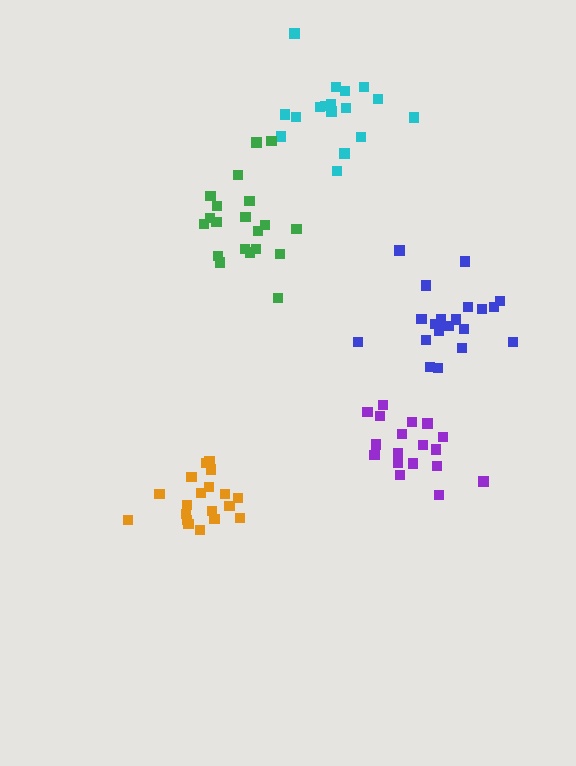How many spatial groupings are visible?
There are 5 spatial groupings.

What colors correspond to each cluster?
The clusters are colored: cyan, blue, orange, green, purple.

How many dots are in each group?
Group 1: 17 dots, Group 2: 20 dots, Group 3: 19 dots, Group 4: 21 dots, Group 5: 18 dots (95 total).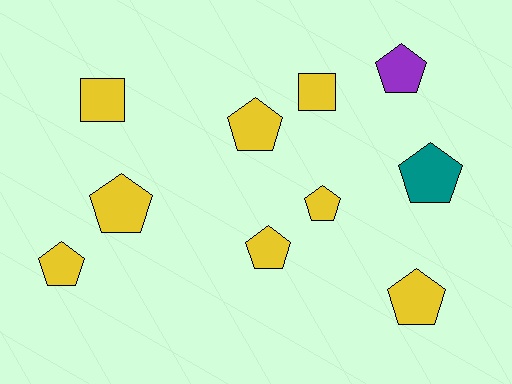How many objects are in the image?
There are 10 objects.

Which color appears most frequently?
Yellow, with 8 objects.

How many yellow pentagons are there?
There are 6 yellow pentagons.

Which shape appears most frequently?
Pentagon, with 8 objects.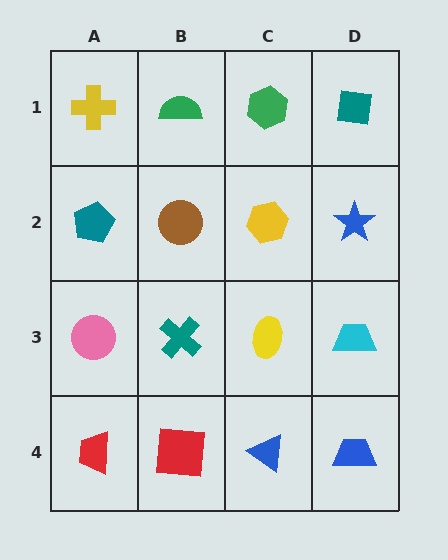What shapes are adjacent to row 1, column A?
A teal pentagon (row 2, column A), a green semicircle (row 1, column B).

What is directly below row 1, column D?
A blue star.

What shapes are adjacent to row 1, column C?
A yellow hexagon (row 2, column C), a green semicircle (row 1, column B), a teal square (row 1, column D).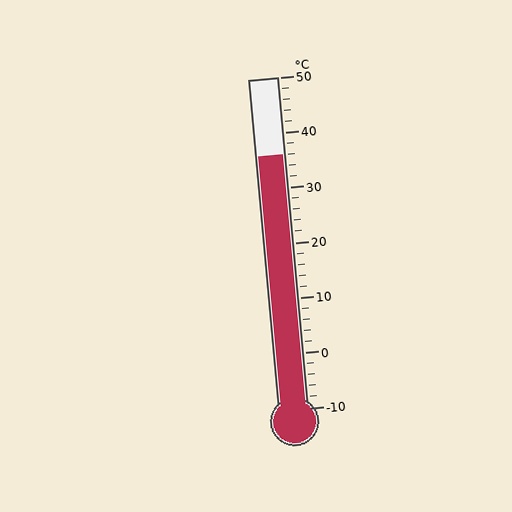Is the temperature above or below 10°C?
The temperature is above 10°C.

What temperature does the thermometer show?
The thermometer shows approximately 36°C.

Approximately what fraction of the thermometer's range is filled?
The thermometer is filled to approximately 75% of its range.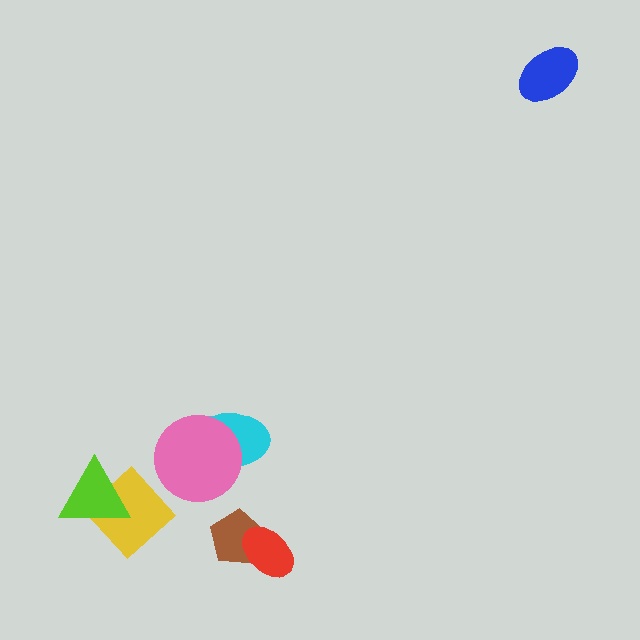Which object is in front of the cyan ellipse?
The pink circle is in front of the cyan ellipse.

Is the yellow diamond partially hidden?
Yes, it is partially covered by another shape.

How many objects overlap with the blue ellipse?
0 objects overlap with the blue ellipse.